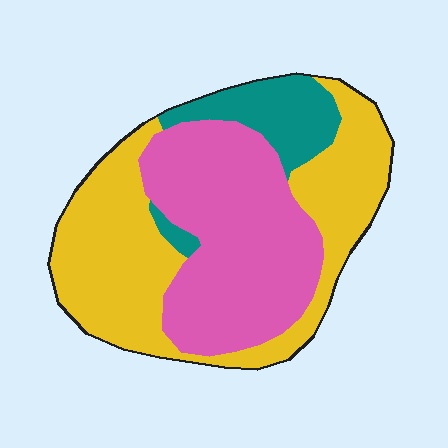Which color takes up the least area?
Teal, at roughly 15%.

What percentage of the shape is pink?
Pink takes up between a third and a half of the shape.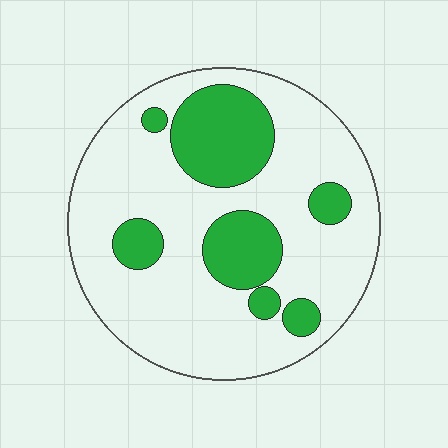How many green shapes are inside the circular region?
7.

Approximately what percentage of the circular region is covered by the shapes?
Approximately 25%.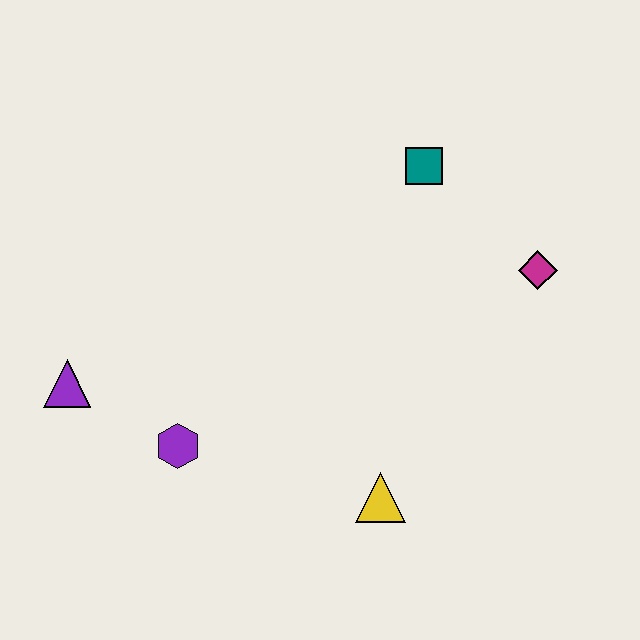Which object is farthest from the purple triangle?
The magenta diamond is farthest from the purple triangle.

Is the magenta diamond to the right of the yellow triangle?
Yes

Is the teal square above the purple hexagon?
Yes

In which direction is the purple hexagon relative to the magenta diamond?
The purple hexagon is to the left of the magenta diamond.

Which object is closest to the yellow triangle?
The purple hexagon is closest to the yellow triangle.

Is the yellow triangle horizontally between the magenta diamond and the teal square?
No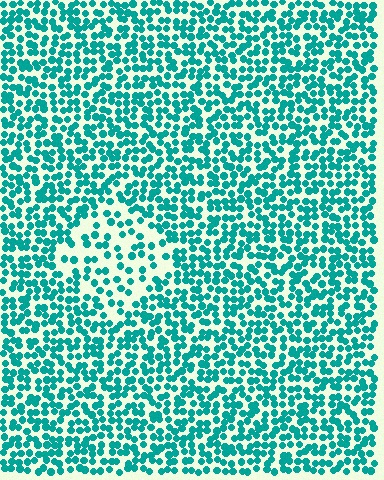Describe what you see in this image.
The image contains small teal elements arranged at two different densities. A diamond-shaped region is visible where the elements are less densely packed than the surrounding area.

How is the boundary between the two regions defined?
The boundary is defined by a change in element density (approximately 2.0x ratio). All elements are the same color, size, and shape.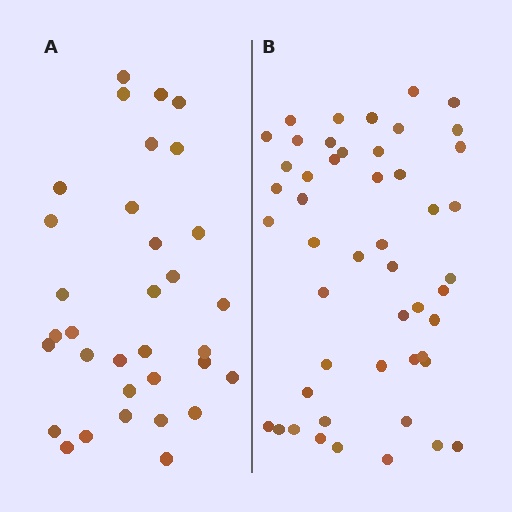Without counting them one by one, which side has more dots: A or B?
Region B (the right region) has more dots.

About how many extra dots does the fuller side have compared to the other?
Region B has approximately 15 more dots than region A.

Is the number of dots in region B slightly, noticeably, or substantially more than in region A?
Region B has substantially more. The ratio is roughly 1.5 to 1.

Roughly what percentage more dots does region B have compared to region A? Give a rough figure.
About 50% more.